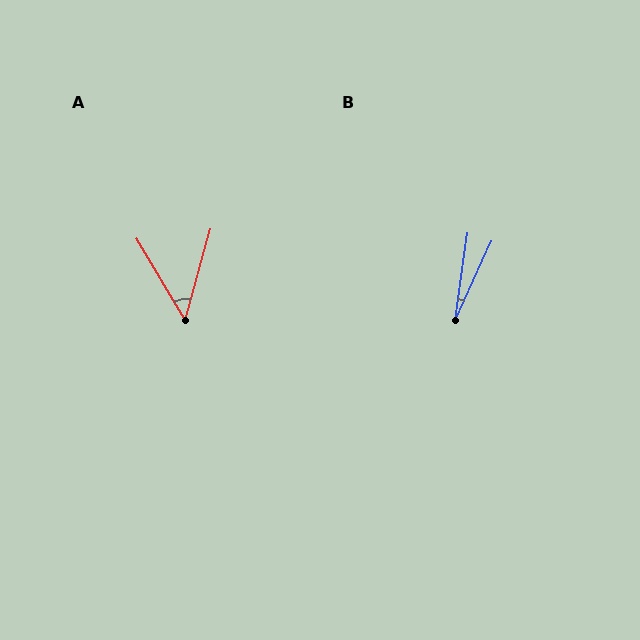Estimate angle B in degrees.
Approximately 16 degrees.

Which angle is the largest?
A, at approximately 46 degrees.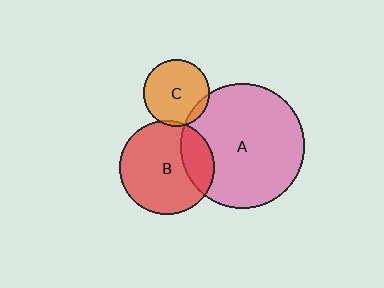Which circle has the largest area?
Circle A (pink).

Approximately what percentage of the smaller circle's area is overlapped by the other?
Approximately 10%.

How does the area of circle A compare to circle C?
Approximately 3.5 times.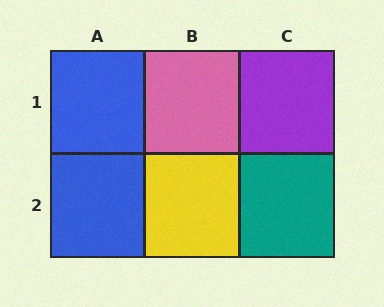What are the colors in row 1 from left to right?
Blue, pink, purple.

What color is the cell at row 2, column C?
Teal.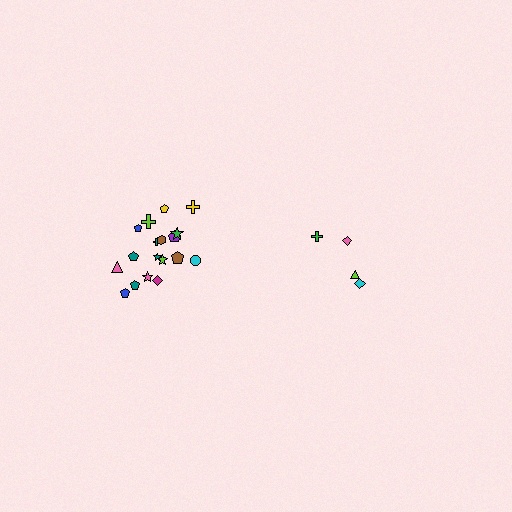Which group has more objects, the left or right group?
The left group.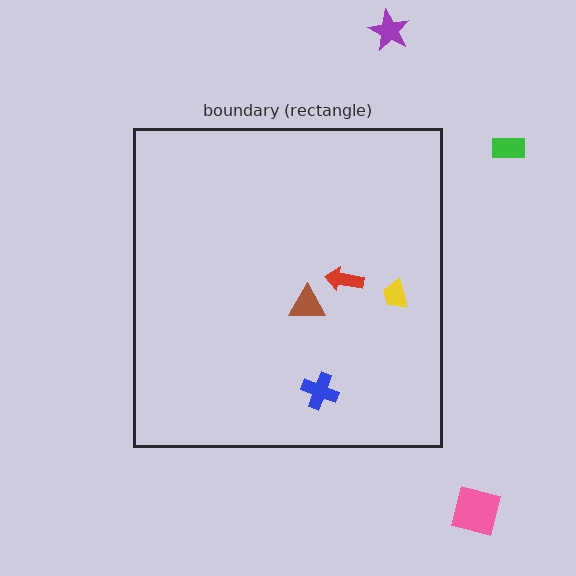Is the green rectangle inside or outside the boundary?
Outside.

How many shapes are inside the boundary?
4 inside, 3 outside.